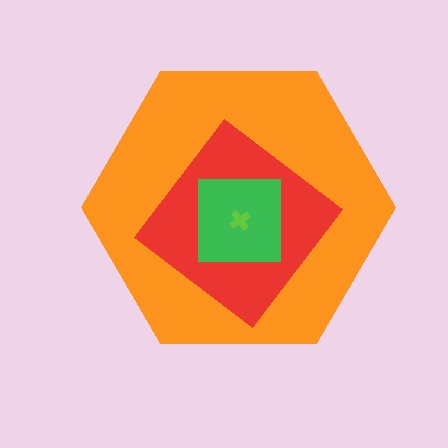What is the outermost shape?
The orange hexagon.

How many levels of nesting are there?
4.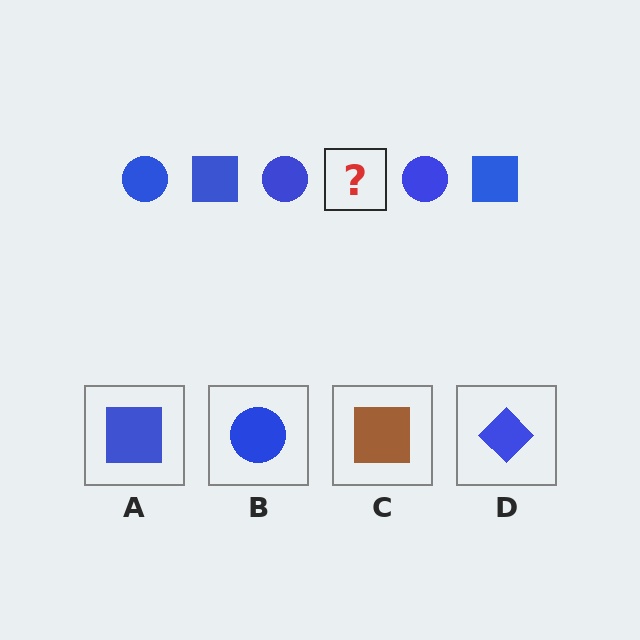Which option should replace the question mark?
Option A.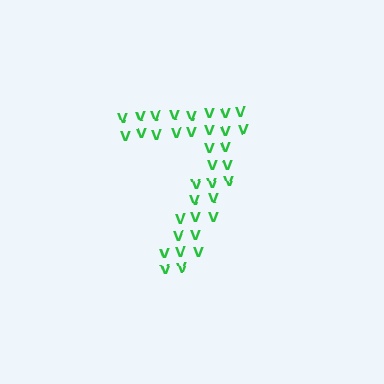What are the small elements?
The small elements are letter V's.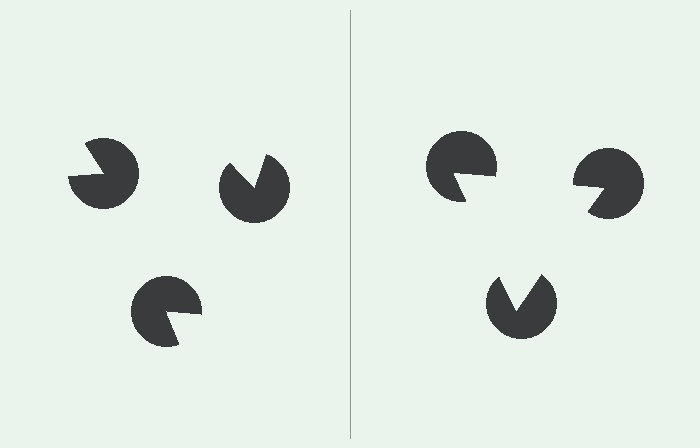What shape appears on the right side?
An illusory triangle.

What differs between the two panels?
The pac-man discs are positioned identically on both sides; only the wedge orientations differ. On the right they align to a triangle; on the left they are misaligned.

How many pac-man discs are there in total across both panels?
6 — 3 on each side.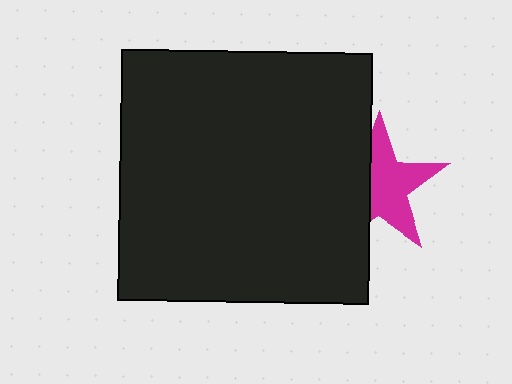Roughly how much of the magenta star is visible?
About half of it is visible (roughly 60%).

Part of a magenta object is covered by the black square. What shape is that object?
It is a star.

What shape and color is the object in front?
The object in front is a black square.